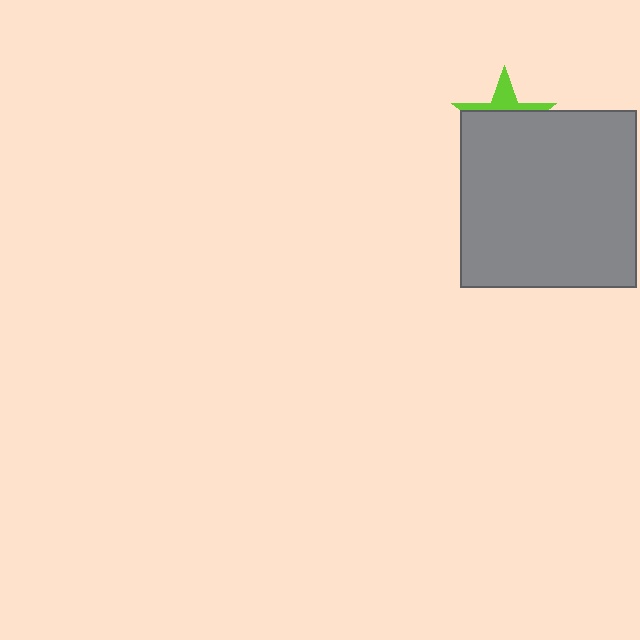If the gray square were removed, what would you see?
You would see the complete lime star.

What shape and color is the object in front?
The object in front is a gray square.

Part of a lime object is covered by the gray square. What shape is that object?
It is a star.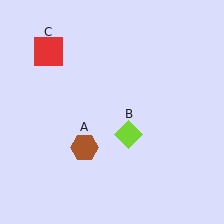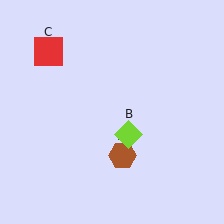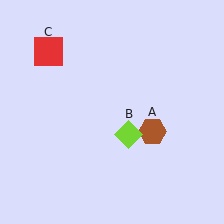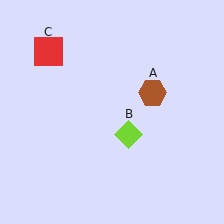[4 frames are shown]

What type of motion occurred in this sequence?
The brown hexagon (object A) rotated counterclockwise around the center of the scene.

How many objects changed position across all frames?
1 object changed position: brown hexagon (object A).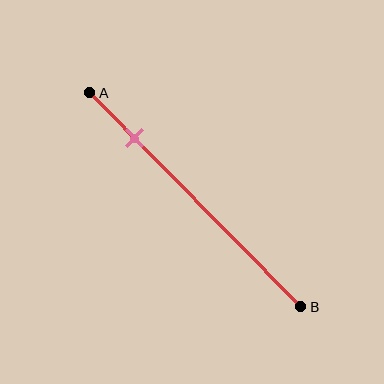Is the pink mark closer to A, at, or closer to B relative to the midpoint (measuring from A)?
The pink mark is closer to point A than the midpoint of segment AB.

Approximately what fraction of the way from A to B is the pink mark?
The pink mark is approximately 20% of the way from A to B.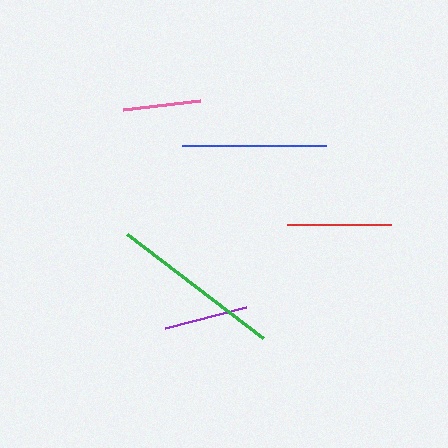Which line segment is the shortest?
The pink line is the shortest at approximately 77 pixels.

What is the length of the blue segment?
The blue segment is approximately 144 pixels long.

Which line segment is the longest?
The green line is the longest at approximately 171 pixels.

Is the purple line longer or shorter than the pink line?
The purple line is longer than the pink line.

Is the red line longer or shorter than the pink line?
The red line is longer than the pink line.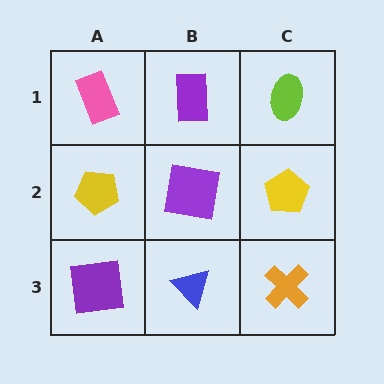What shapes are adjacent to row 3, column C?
A yellow pentagon (row 2, column C), a blue triangle (row 3, column B).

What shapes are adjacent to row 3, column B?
A purple square (row 2, column B), a purple square (row 3, column A), an orange cross (row 3, column C).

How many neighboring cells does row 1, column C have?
2.